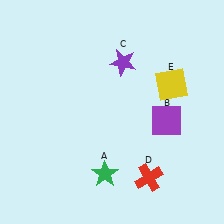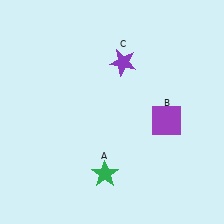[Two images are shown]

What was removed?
The yellow square (E), the red cross (D) were removed in Image 2.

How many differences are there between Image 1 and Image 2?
There are 2 differences between the two images.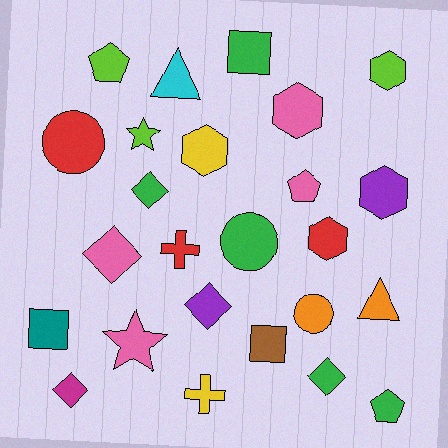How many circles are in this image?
There are 3 circles.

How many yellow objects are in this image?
There are 2 yellow objects.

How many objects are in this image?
There are 25 objects.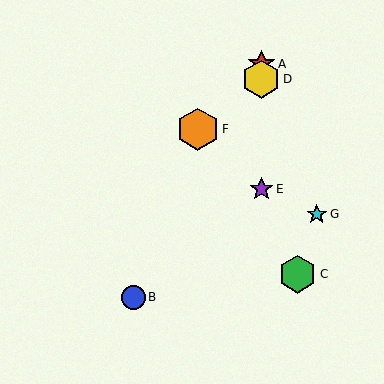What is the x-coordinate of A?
Object A is at x≈261.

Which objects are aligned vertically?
Objects A, D, E are aligned vertically.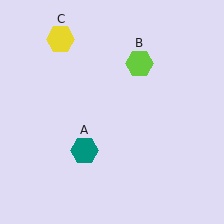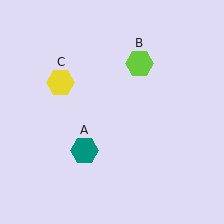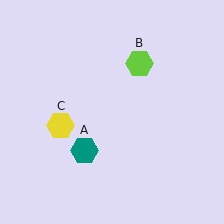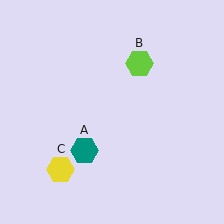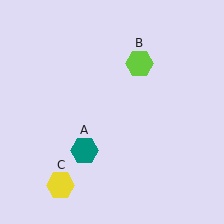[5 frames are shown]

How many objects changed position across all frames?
1 object changed position: yellow hexagon (object C).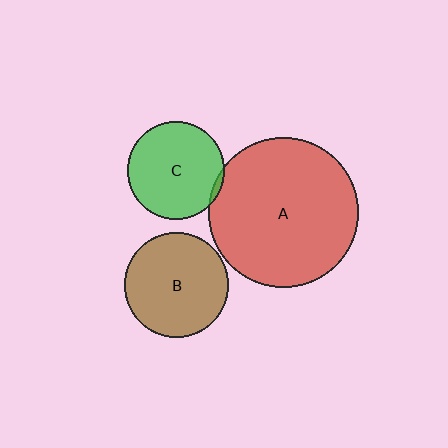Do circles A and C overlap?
Yes.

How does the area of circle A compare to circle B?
Approximately 2.0 times.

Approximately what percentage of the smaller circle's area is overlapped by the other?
Approximately 5%.